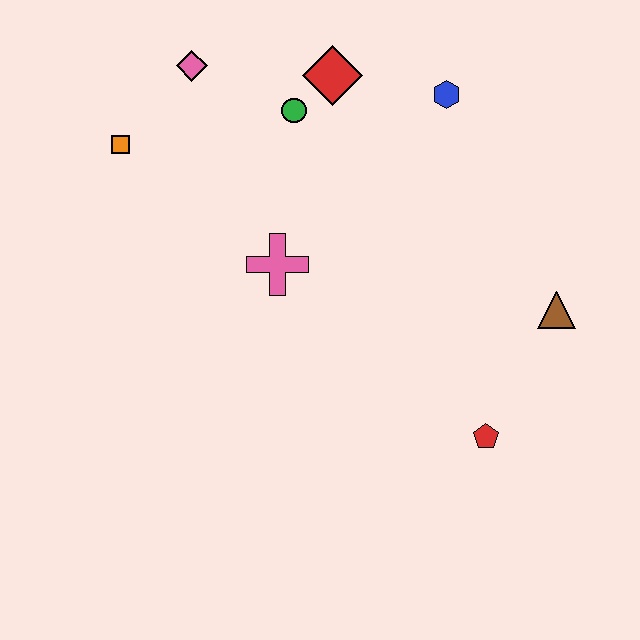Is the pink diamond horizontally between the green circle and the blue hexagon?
No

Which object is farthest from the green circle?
The red pentagon is farthest from the green circle.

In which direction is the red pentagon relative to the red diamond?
The red pentagon is below the red diamond.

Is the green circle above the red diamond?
No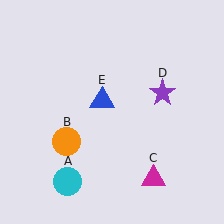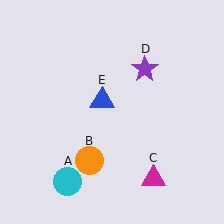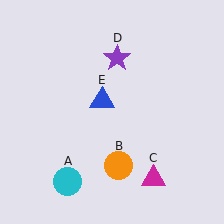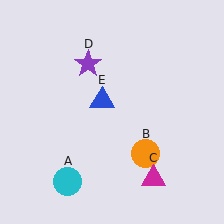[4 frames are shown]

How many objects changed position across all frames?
2 objects changed position: orange circle (object B), purple star (object D).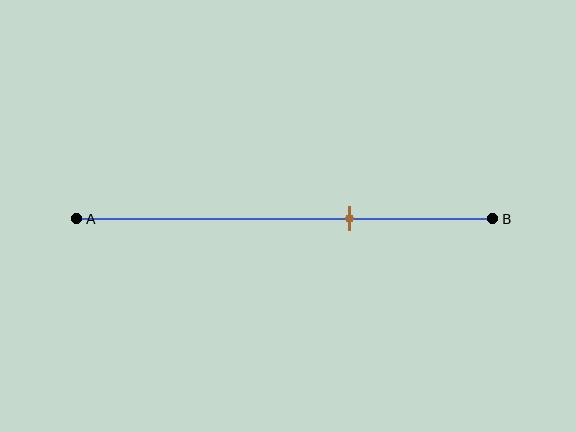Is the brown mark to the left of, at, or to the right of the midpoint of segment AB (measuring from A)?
The brown mark is to the right of the midpoint of segment AB.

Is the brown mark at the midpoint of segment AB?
No, the mark is at about 65% from A, not at the 50% midpoint.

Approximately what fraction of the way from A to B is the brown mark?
The brown mark is approximately 65% of the way from A to B.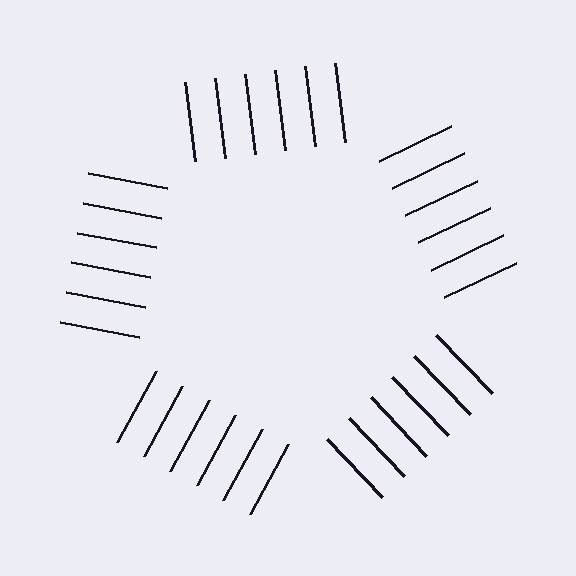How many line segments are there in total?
30 — 6 along each of the 5 edges.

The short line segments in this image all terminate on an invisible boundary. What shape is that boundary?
An illusory pentagon — the line segments terminate on its edges but no continuous stroke is drawn.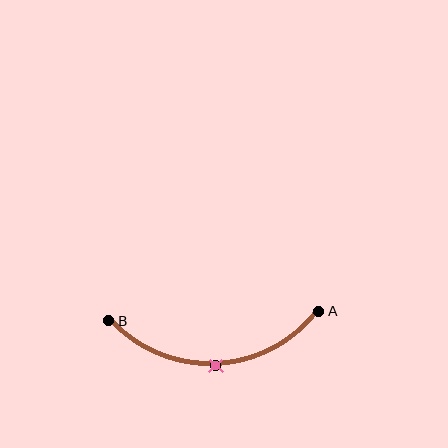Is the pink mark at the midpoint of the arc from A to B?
Yes. The pink mark lies on the arc at equal arc-length from both A and B — it is the arc midpoint.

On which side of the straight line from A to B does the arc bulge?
The arc bulges below the straight line connecting A and B.